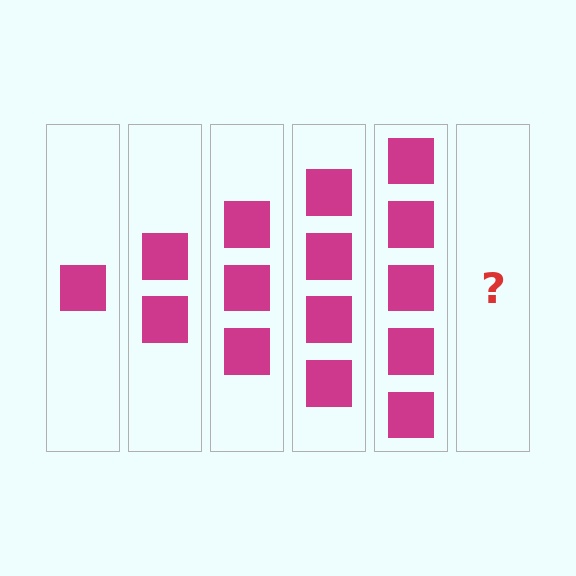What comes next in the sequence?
The next element should be 6 squares.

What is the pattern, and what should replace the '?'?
The pattern is that each step adds one more square. The '?' should be 6 squares.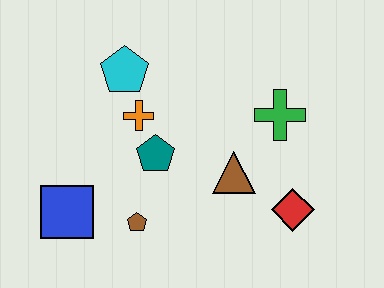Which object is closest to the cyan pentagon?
The orange cross is closest to the cyan pentagon.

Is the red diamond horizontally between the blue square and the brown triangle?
No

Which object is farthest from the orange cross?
The red diamond is farthest from the orange cross.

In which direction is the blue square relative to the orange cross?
The blue square is below the orange cross.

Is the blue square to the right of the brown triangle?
No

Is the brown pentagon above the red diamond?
No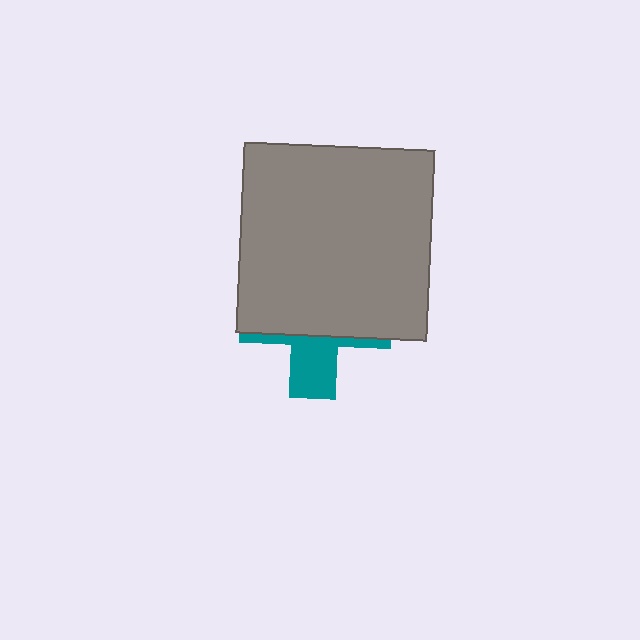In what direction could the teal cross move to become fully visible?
The teal cross could move down. That would shift it out from behind the gray square entirely.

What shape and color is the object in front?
The object in front is a gray square.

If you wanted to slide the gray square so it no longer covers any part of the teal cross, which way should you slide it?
Slide it up — that is the most direct way to separate the two shapes.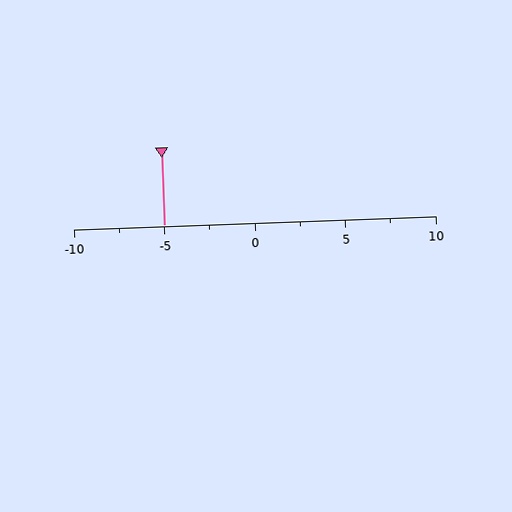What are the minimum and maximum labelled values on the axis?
The axis runs from -10 to 10.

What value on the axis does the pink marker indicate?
The marker indicates approximately -5.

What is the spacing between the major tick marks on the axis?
The major ticks are spaced 5 apart.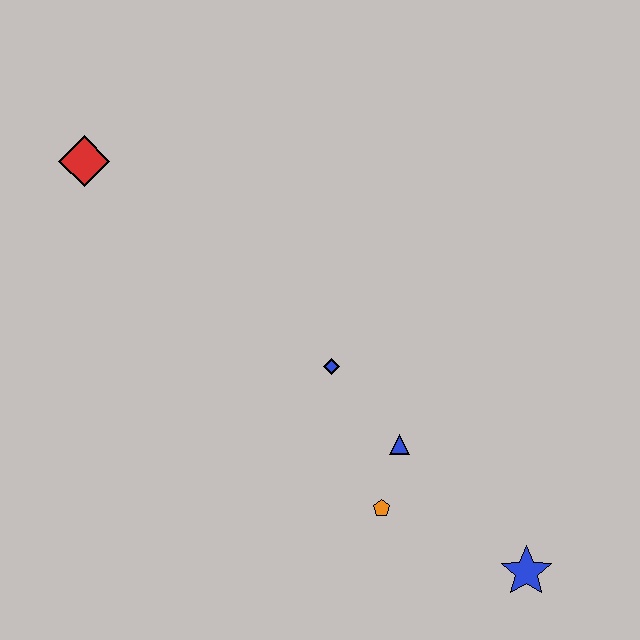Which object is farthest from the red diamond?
The blue star is farthest from the red diamond.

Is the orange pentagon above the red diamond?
No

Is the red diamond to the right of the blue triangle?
No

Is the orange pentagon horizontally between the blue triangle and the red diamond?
Yes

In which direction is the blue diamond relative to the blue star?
The blue diamond is above the blue star.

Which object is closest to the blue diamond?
The blue triangle is closest to the blue diamond.